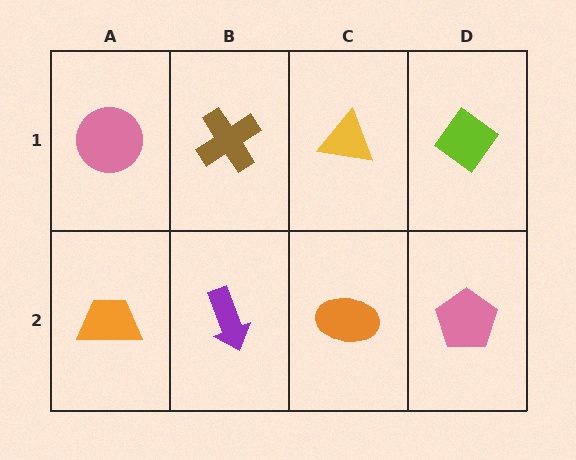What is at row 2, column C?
An orange ellipse.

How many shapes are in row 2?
4 shapes.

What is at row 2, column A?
An orange trapezoid.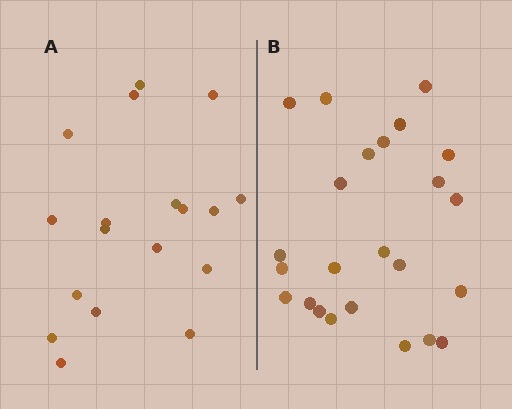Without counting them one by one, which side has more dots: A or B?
Region B (the right region) has more dots.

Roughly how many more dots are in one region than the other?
Region B has about 6 more dots than region A.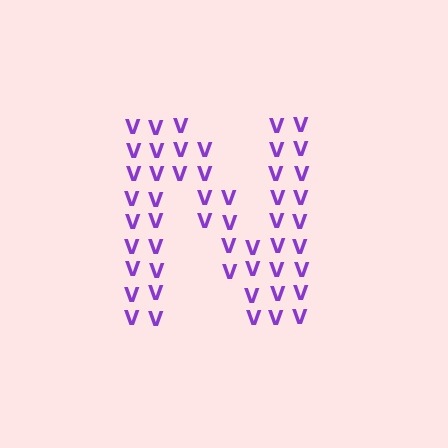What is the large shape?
The large shape is the letter N.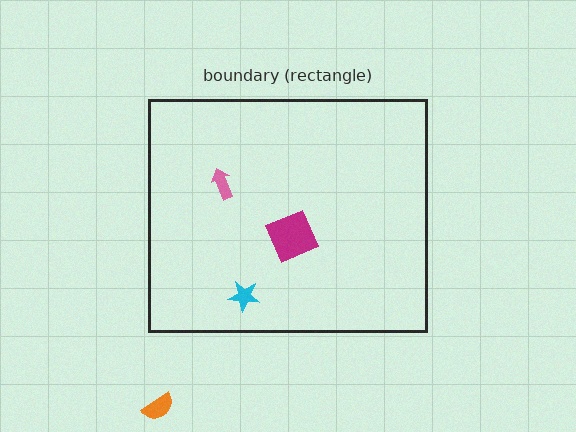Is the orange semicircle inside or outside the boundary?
Outside.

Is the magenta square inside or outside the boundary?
Inside.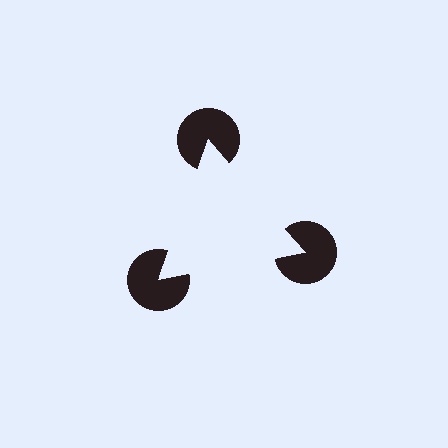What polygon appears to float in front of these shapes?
An illusory triangle — its edges are inferred from the aligned wedge cuts in the pac-man discs, not physically drawn.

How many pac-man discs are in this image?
There are 3 — one at each vertex of the illusory triangle.